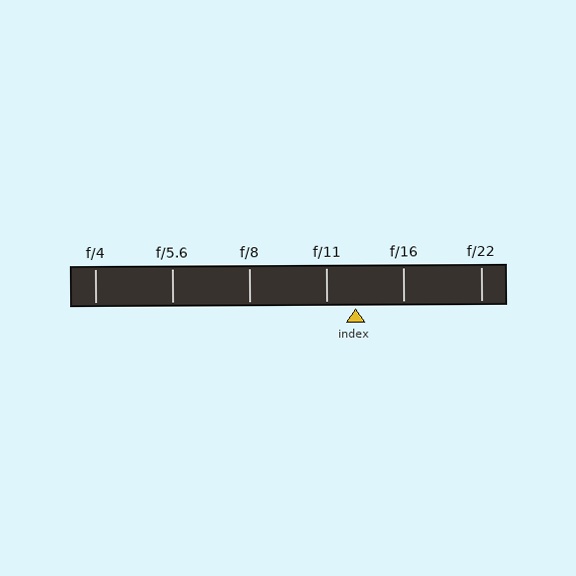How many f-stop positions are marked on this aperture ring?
There are 6 f-stop positions marked.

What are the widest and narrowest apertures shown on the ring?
The widest aperture shown is f/4 and the narrowest is f/22.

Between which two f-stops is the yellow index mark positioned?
The index mark is between f/11 and f/16.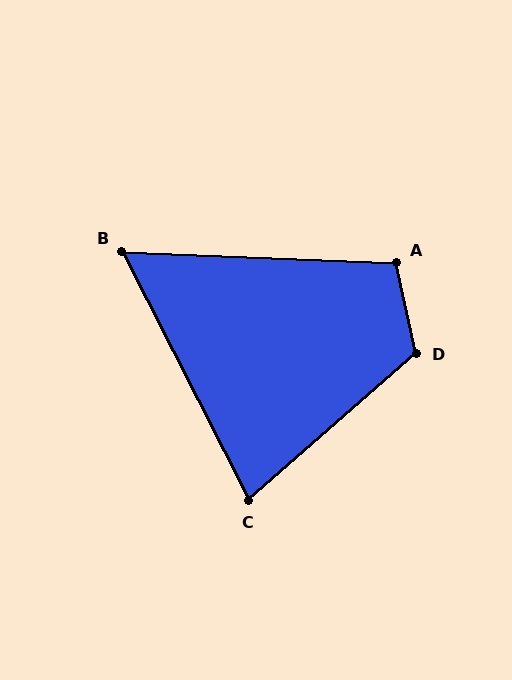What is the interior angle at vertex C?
Approximately 76 degrees (acute).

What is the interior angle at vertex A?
Approximately 104 degrees (obtuse).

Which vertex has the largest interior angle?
D, at approximately 119 degrees.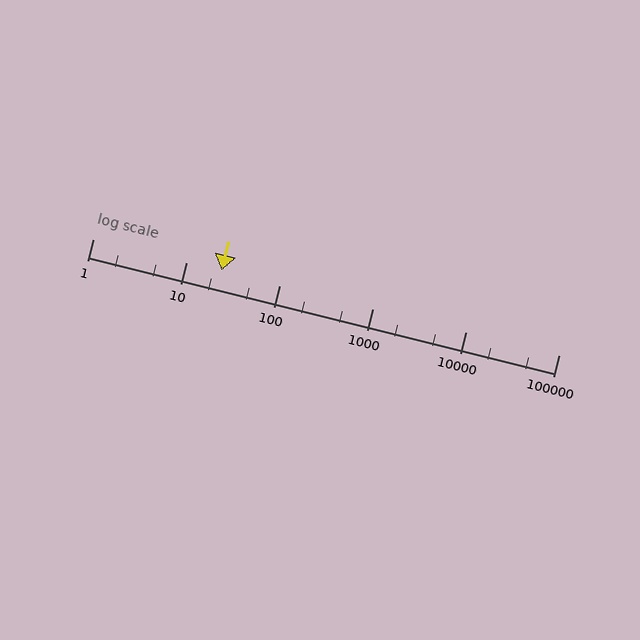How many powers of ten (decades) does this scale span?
The scale spans 5 decades, from 1 to 100000.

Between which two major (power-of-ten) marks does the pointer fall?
The pointer is between 10 and 100.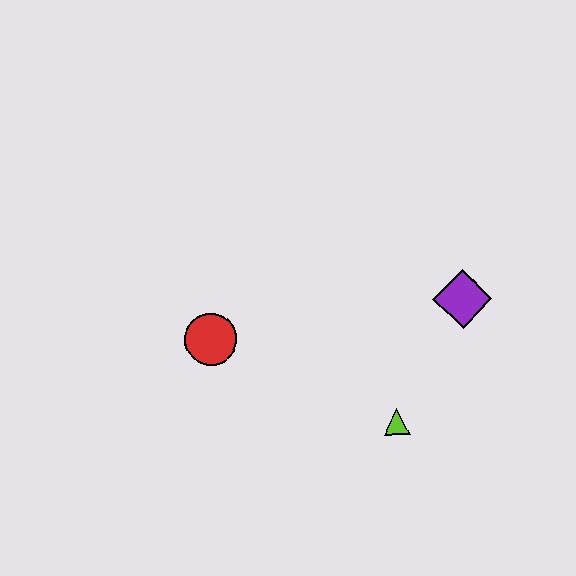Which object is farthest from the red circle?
The purple diamond is farthest from the red circle.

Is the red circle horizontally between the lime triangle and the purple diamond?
No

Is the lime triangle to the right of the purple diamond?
No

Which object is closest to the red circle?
The lime triangle is closest to the red circle.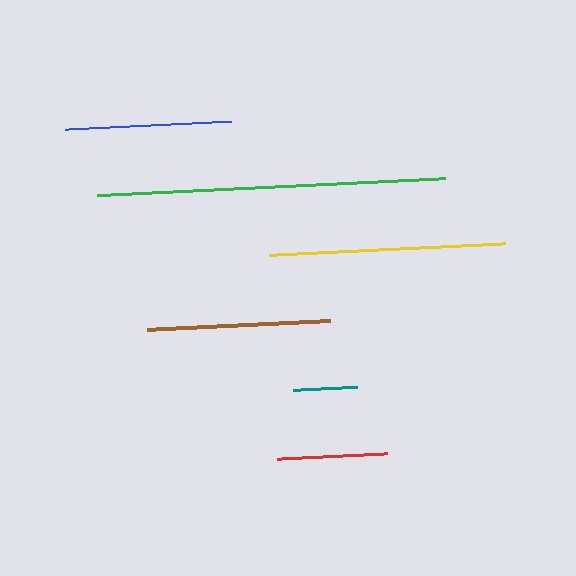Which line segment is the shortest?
The teal line is the shortest at approximately 64 pixels.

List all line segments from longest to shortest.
From longest to shortest: green, yellow, brown, blue, red, teal.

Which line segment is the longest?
The green line is the longest at approximately 348 pixels.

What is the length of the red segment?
The red segment is approximately 109 pixels long.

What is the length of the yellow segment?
The yellow segment is approximately 237 pixels long.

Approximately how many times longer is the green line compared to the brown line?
The green line is approximately 1.9 times the length of the brown line.